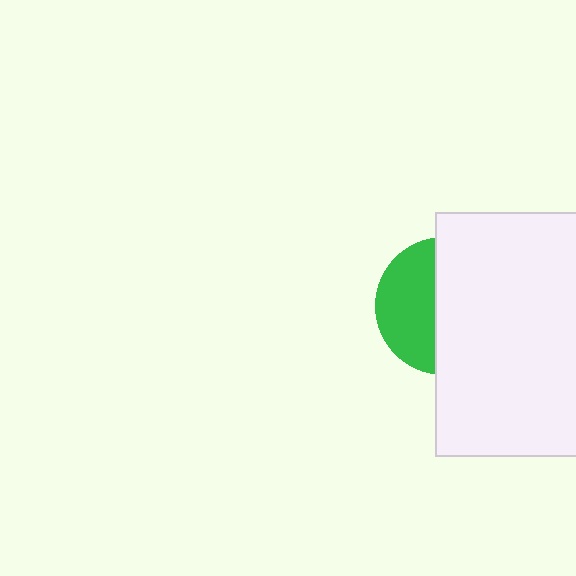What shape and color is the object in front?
The object in front is a white rectangle.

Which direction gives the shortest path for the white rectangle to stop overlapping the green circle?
Moving right gives the shortest separation.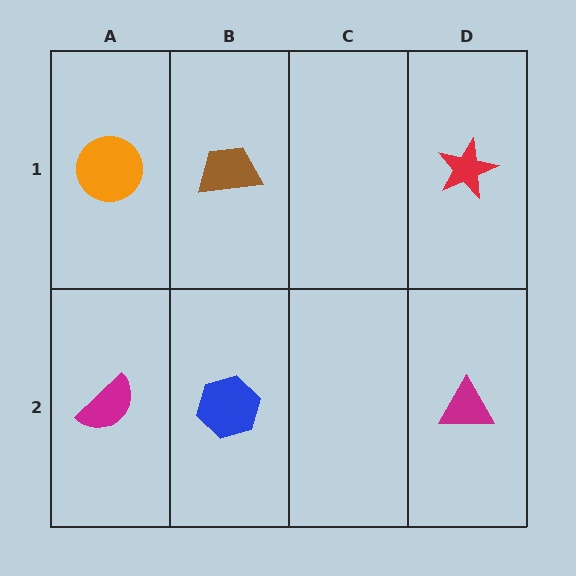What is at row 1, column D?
A red star.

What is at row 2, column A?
A magenta semicircle.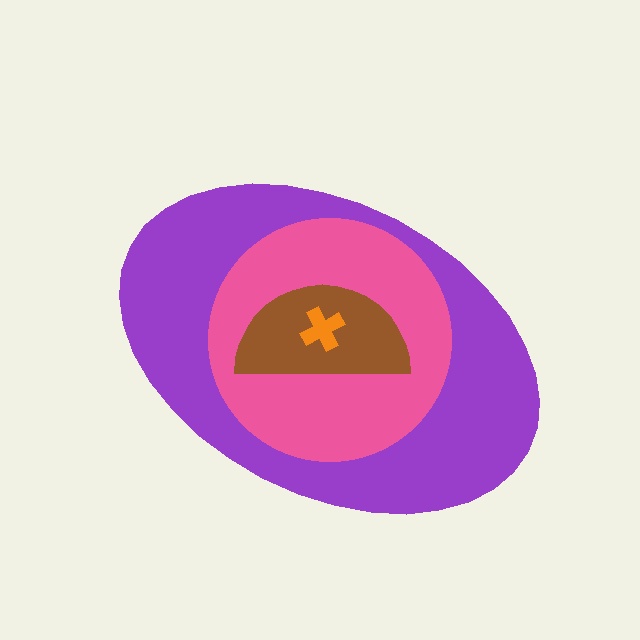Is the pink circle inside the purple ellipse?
Yes.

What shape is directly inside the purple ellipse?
The pink circle.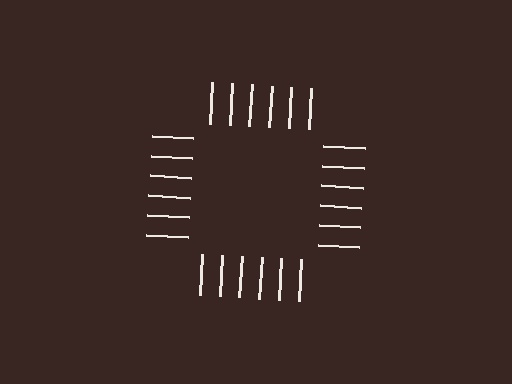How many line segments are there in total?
24 — 6 along each of the 4 edges.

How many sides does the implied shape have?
4 sides — the line-ends trace a square.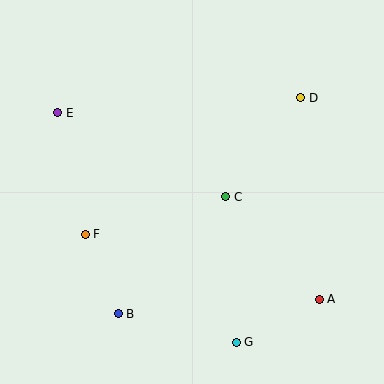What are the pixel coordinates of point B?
Point B is at (118, 314).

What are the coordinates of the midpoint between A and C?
The midpoint between A and C is at (273, 248).